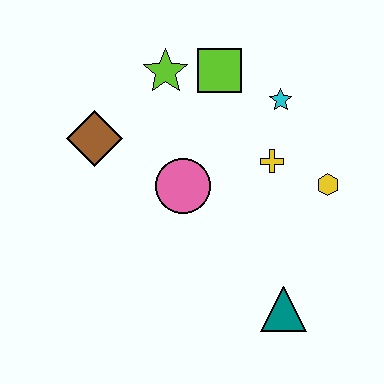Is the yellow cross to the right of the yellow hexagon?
No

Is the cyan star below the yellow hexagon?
No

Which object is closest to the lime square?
The lime star is closest to the lime square.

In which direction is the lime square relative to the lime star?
The lime square is to the right of the lime star.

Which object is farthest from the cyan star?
The teal triangle is farthest from the cyan star.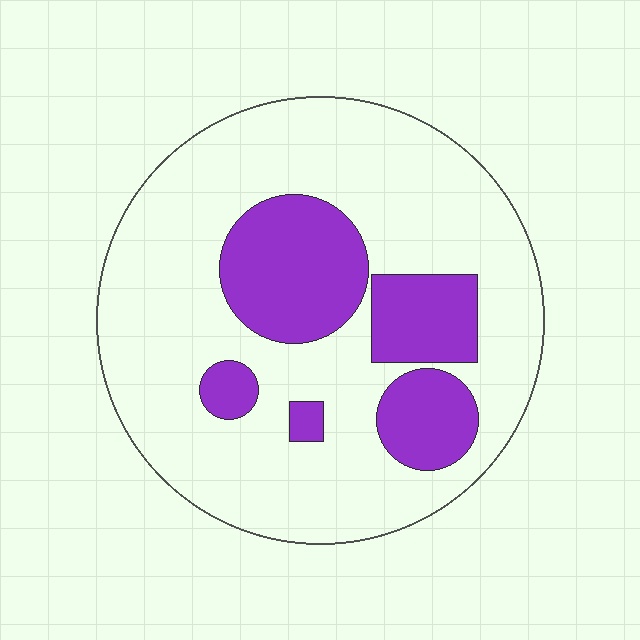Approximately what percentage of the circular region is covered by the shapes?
Approximately 25%.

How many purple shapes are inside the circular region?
5.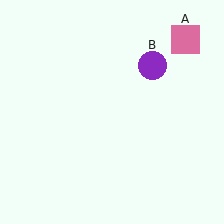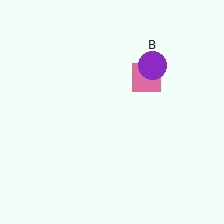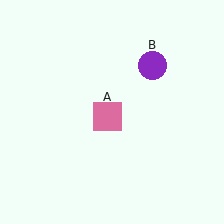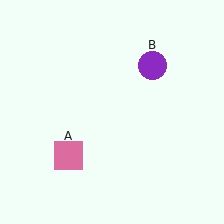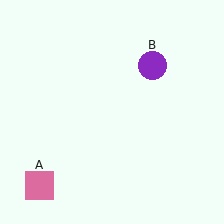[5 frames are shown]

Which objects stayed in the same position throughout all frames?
Purple circle (object B) remained stationary.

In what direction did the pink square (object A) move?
The pink square (object A) moved down and to the left.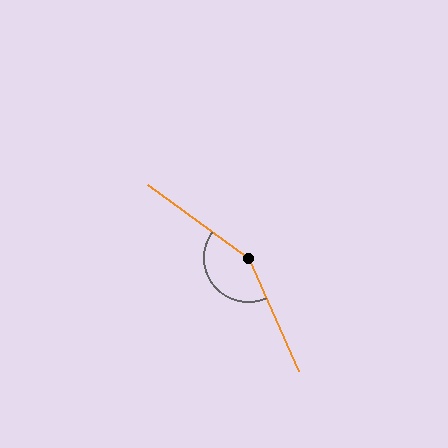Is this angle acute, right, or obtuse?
It is obtuse.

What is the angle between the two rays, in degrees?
Approximately 150 degrees.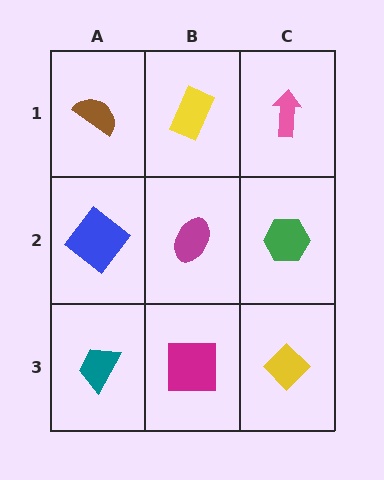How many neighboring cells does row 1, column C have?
2.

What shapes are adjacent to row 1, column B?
A magenta ellipse (row 2, column B), a brown semicircle (row 1, column A), a pink arrow (row 1, column C).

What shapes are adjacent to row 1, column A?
A blue diamond (row 2, column A), a yellow rectangle (row 1, column B).